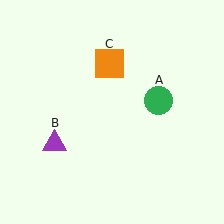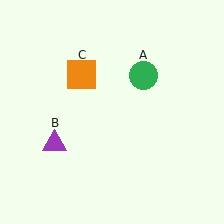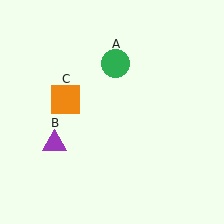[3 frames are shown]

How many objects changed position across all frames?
2 objects changed position: green circle (object A), orange square (object C).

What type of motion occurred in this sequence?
The green circle (object A), orange square (object C) rotated counterclockwise around the center of the scene.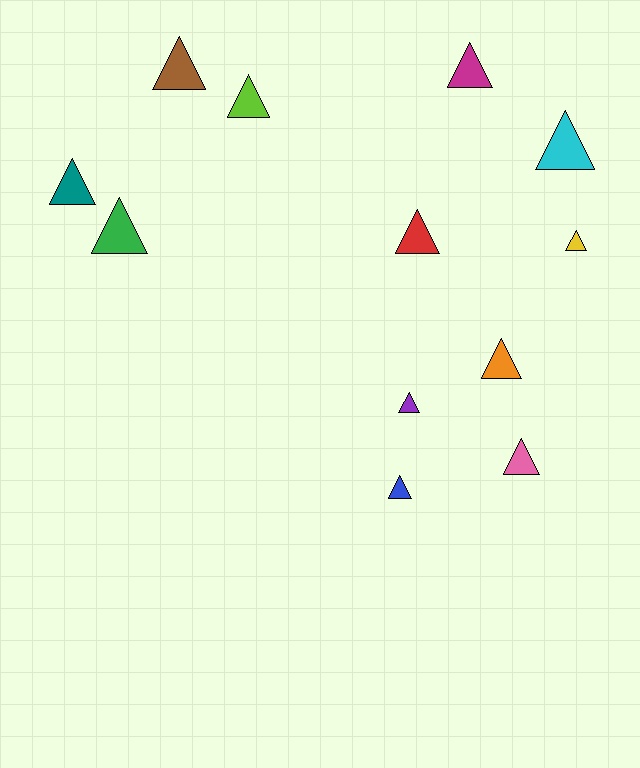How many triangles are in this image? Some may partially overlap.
There are 12 triangles.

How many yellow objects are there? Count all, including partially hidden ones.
There is 1 yellow object.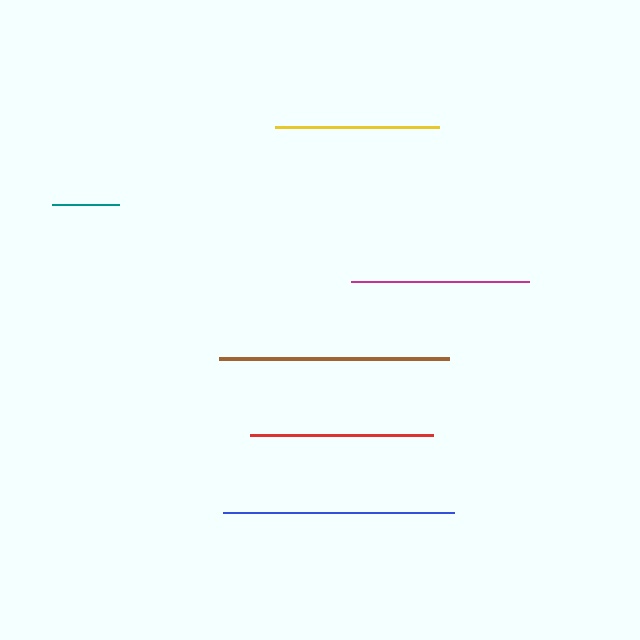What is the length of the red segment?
The red segment is approximately 183 pixels long.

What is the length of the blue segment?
The blue segment is approximately 231 pixels long.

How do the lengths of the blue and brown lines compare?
The blue and brown lines are approximately the same length.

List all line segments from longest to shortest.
From longest to shortest: blue, brown, red, magenta, yellow, teal.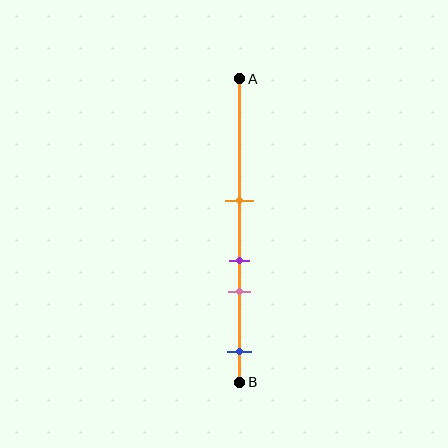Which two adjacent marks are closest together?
The purple and pink marks are the closest adjacent pair.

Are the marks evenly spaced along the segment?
No, the marks are not evenly spaced.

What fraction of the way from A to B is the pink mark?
The pink mark is approximately 70% (0.7) of the way from A to B.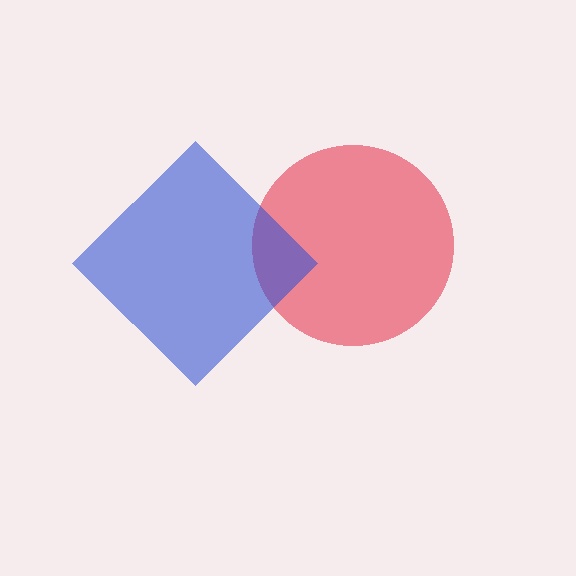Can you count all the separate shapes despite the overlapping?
Yes, there are 2 separate shapes.